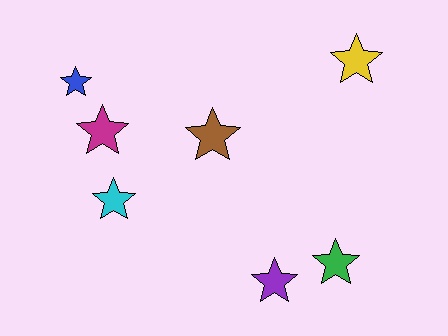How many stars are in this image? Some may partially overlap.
There are 7 stars.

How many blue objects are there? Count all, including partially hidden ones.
There is 1 blue object.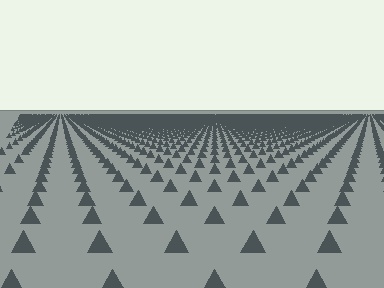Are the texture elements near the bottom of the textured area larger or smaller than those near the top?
Larger. Near the bottom, elements are closer to the viewer and appear at a bigger on-screen size.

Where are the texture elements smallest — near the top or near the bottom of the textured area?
Near the top.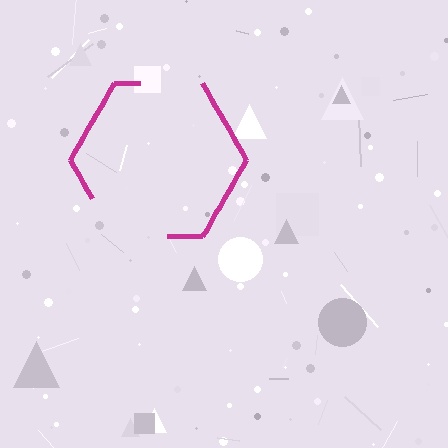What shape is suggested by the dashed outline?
The dashed outline suggests a hexagon.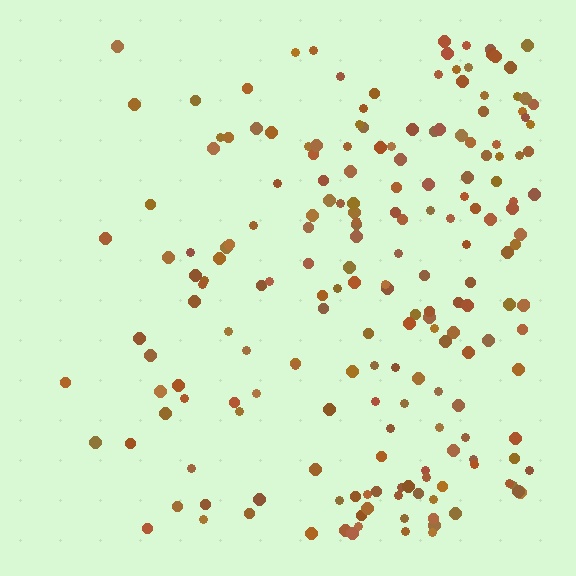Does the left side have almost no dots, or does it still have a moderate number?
Still a moderate number, just noticeably fewer than the right.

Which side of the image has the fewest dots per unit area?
The left.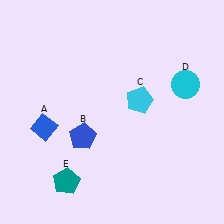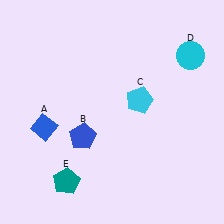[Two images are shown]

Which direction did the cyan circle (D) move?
The cyan circle (D) moved up.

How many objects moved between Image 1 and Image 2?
1 object moved between the two images.